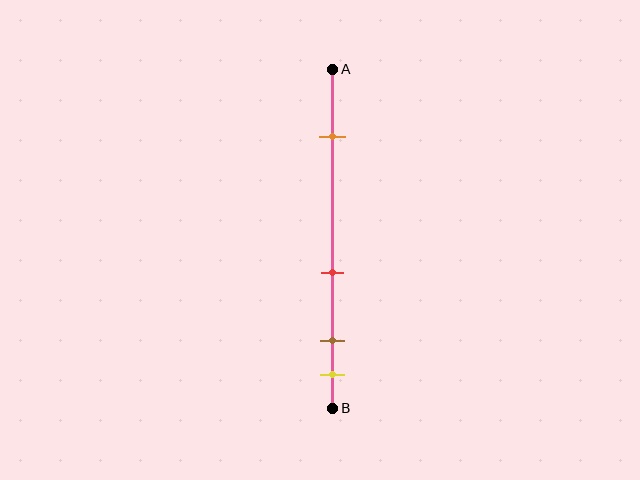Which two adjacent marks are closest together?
The brown and yellow marks are the closest adjacent pair.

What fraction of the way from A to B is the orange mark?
The orange mark is approximately 20% (0.2) of the way from A to B.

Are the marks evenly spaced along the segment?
No, the marks are not evenly spaced.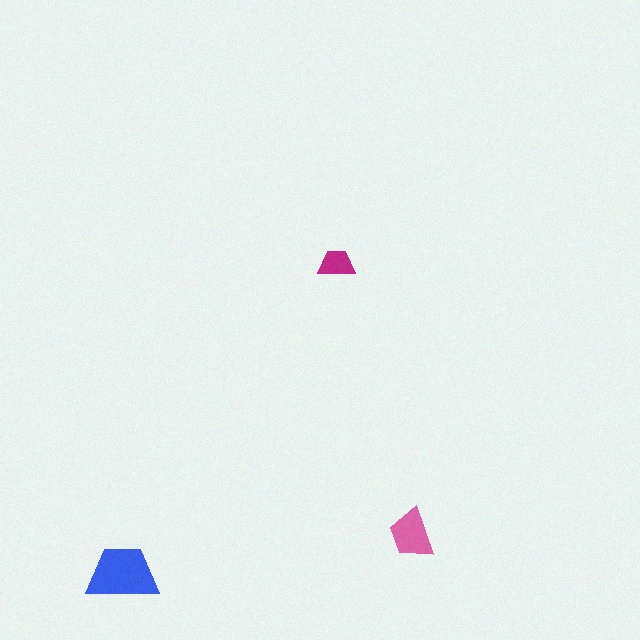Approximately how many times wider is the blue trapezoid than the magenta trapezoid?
About 2 times wider.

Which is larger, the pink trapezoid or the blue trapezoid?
The blue one.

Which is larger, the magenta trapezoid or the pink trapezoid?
The pink one.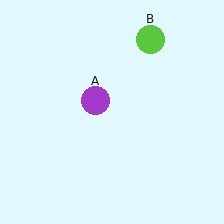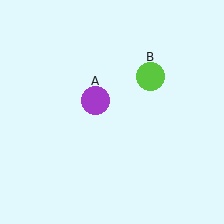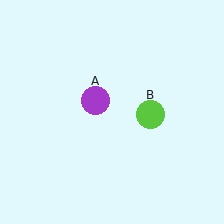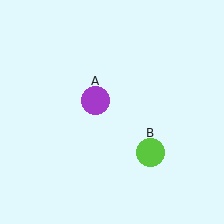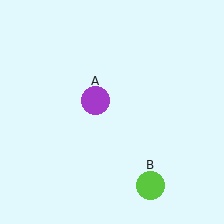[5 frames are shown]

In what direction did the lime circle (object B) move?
The lime circle (object B) moved down.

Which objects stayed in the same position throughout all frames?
Purple circle (object A) remained stationary.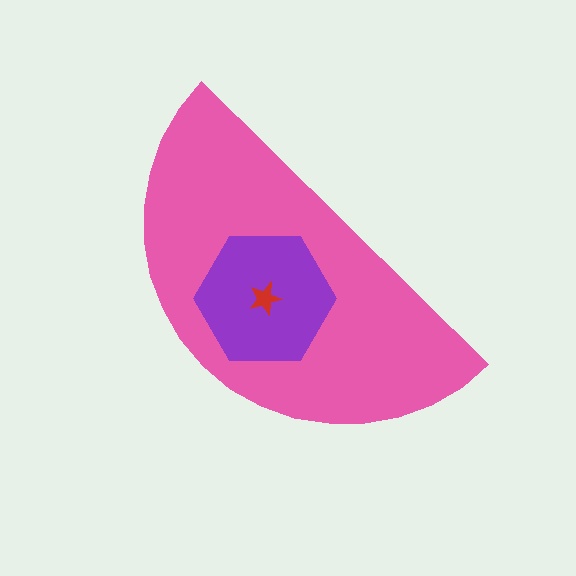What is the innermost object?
The red star.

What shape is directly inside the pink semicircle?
The purple hexagon.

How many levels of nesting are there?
3.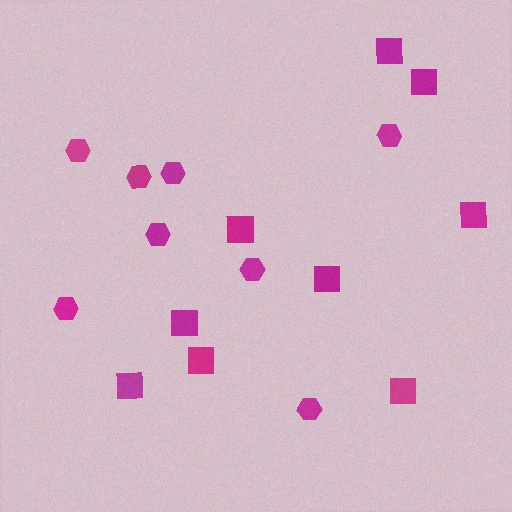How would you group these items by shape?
There are 2 groups: one group of squares (9) and one group of hexagons (8).